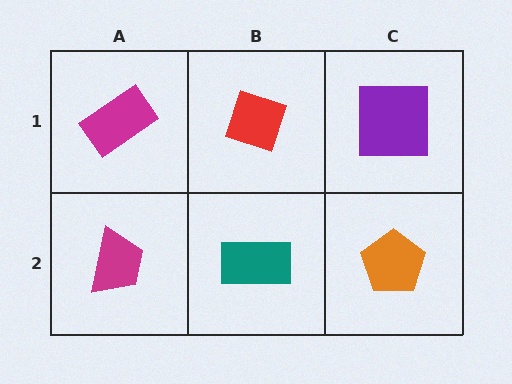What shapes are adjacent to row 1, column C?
An orange pentagon (row 2, column C), a red diamond (row 1, column B).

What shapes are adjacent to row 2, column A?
A magenta rectangle (row 1, column A), a teal rectangle (row 2, column B).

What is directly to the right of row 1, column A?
A red diamond.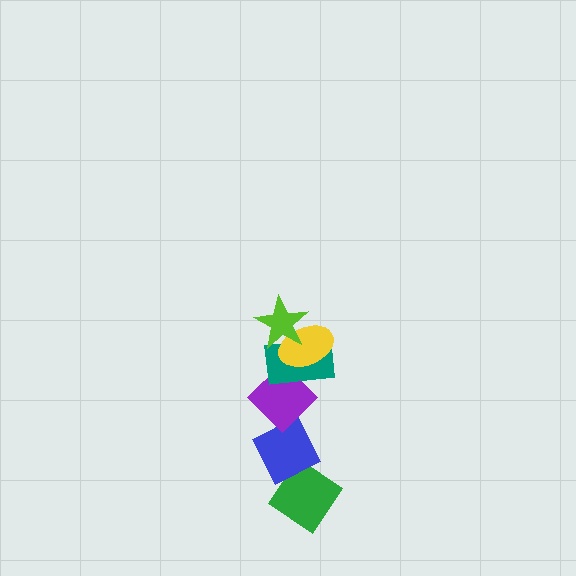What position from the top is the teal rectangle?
The teal rectangle is 3rd from the top.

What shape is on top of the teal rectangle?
The yellow ellipse is on top of the teal rectangle.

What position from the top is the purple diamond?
The purple diamond is 4th from the top.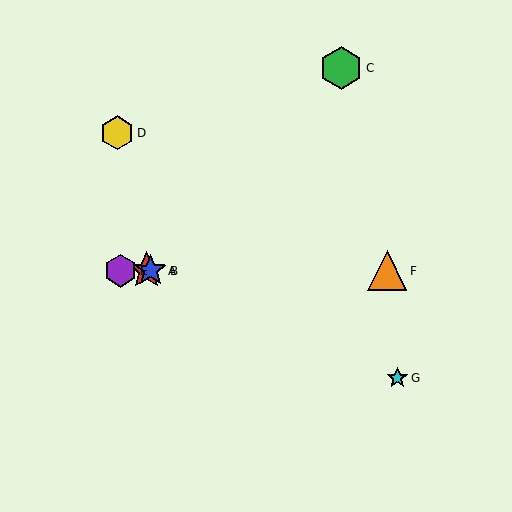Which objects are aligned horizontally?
Objects A, B, E, F are aligned horizontally.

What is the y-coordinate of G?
Object G is at y≈378.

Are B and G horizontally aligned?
No, B is at y≈271 and G is at y≈378.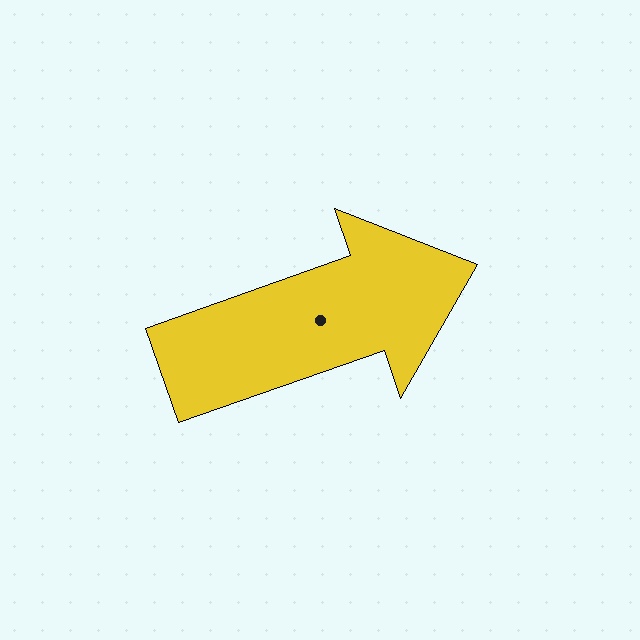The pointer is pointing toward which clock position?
Roughly 2 o'clock.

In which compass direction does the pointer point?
East.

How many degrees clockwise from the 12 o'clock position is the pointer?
Approximately 71 degrees.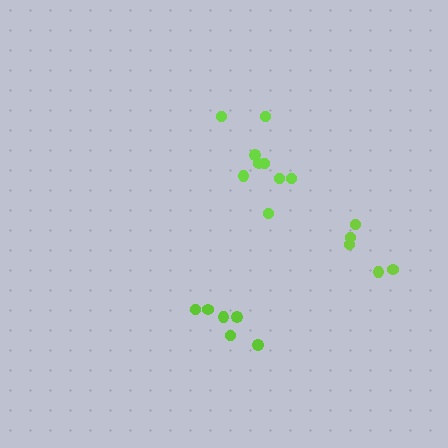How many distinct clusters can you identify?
There are 3 distinct clusters.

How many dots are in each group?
Group 1: 9 dots, Group 2: 6 dots, Group 3: 5 dots (20 total).